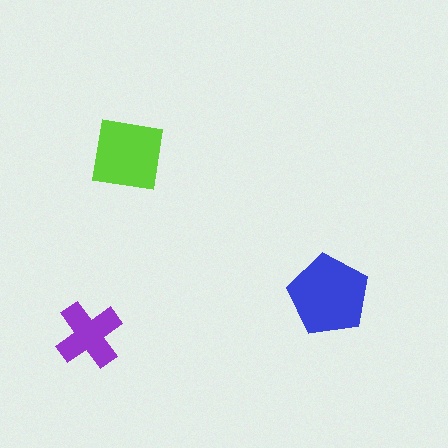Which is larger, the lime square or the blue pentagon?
The blue pentagon.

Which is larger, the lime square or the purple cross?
The lime square.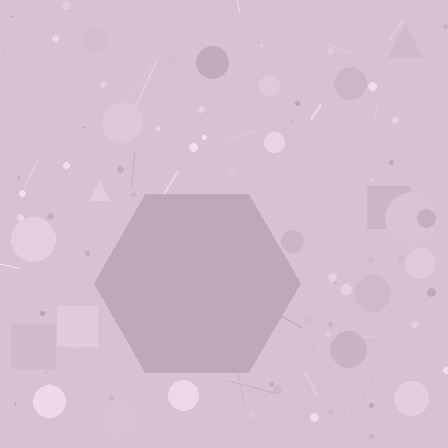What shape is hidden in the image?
A hexagon is hidden in the image.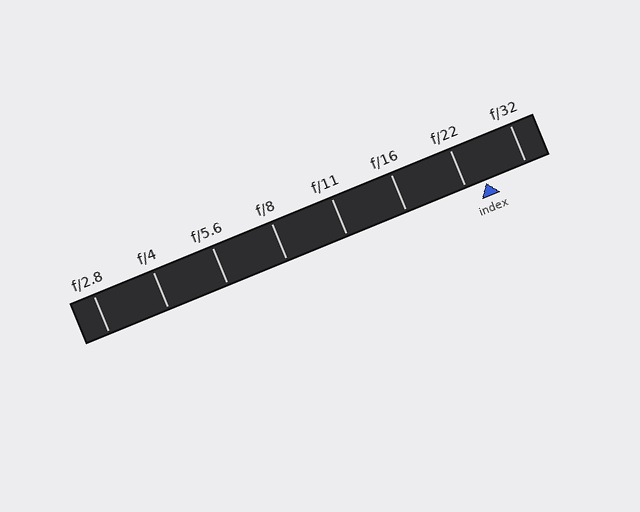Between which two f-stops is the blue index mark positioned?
The index mark is between f/22 and f/32.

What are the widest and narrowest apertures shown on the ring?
The widest aperture shown is f/2.8 and the narrowest is f/32.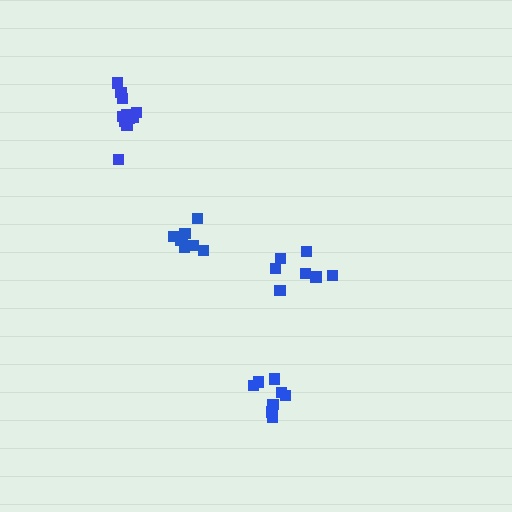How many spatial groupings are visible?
There are 4 spatial groupings.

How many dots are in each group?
Group 1: 8 dots, Group 2: 8 dots, Group 3: 7 dots, Group 4: 11 dots (34 total).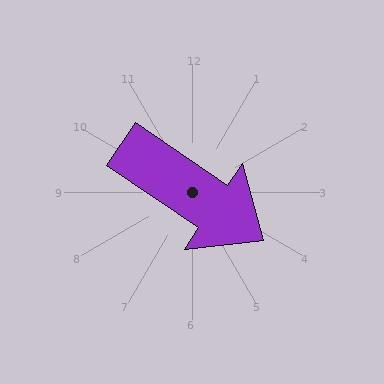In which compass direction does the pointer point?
Southeast.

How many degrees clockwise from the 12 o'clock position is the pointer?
Approximately 124 degrees.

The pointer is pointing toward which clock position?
Roughly 4 o'clock.